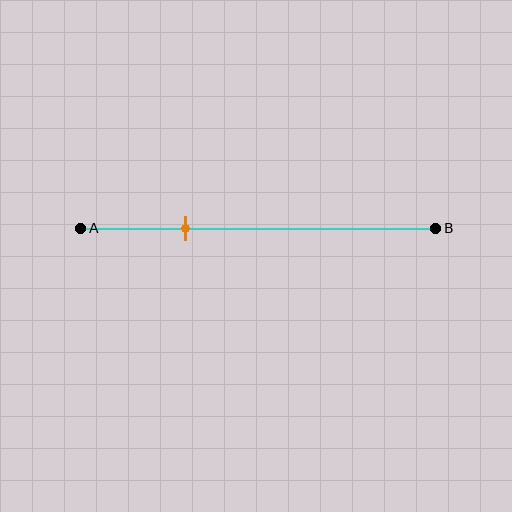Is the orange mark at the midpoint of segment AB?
No, the mark is at about 30% from A, not at the 50% midpoint.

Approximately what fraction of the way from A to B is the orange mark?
The orange mark is approximately 30% of the way from A to B.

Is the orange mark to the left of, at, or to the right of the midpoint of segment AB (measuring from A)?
The orange mark is to the left of the midpoint of segment AB.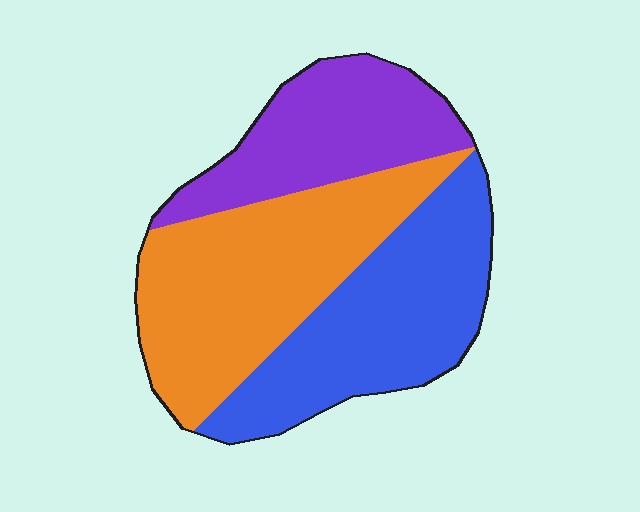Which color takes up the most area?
Orange, at roughly 40%.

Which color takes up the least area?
Purple, at roughly 25%.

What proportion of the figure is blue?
Blue covers about 35% of the figure.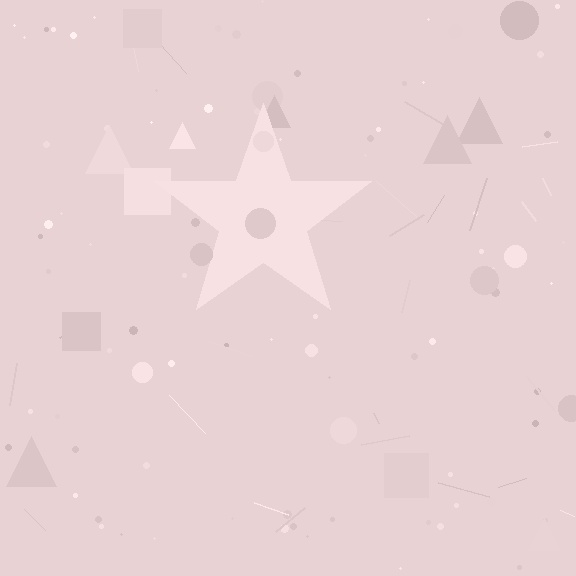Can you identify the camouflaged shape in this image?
The camouflaged shape is a star.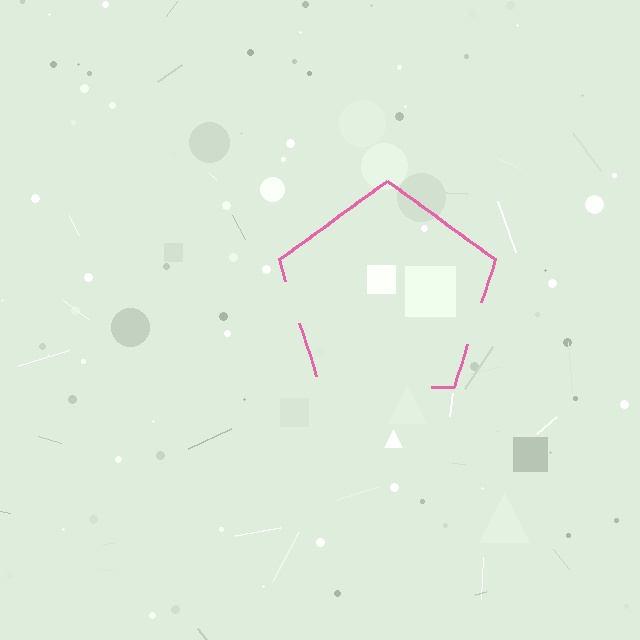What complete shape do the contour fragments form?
The contour fragments form a pentagon.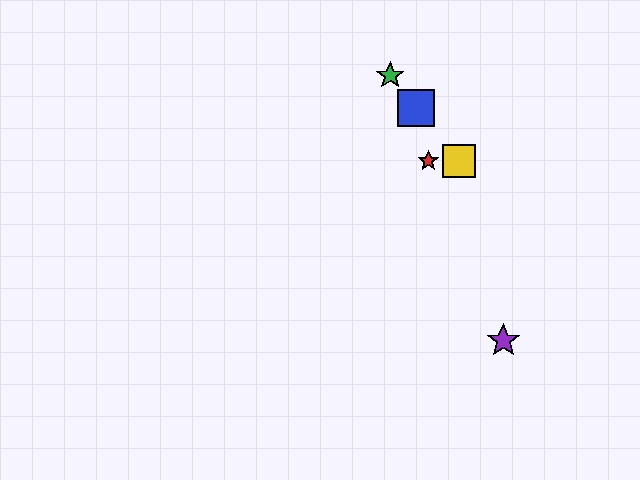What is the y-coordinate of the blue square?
The blue square is at y≈108.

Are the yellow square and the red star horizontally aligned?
Yes, both are at y≈161.